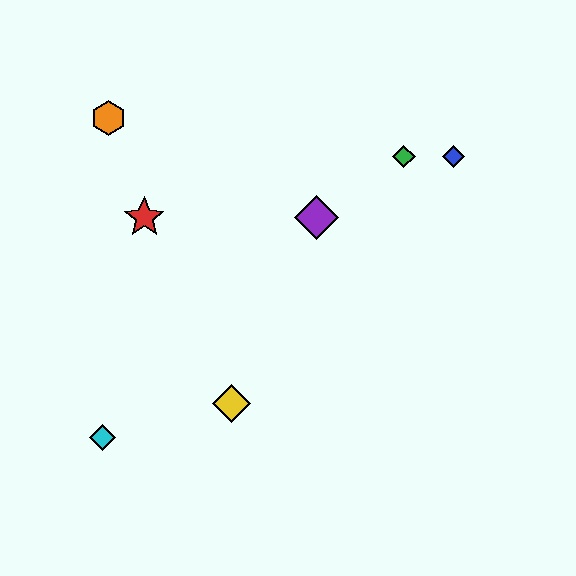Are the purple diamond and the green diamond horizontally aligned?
No, the purple diamond is at y≈217 and the green diamond is at y≈157.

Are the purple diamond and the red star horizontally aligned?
Yes, both are at y≈217.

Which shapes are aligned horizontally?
The red star, the purple diamond are aligned horizontally.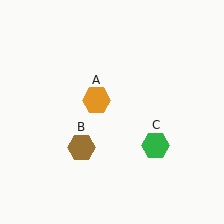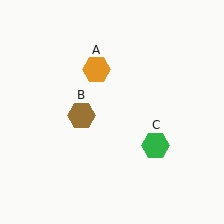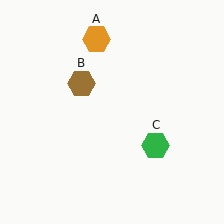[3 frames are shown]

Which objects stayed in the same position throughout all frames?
Green hexagon (object C) remained stationary.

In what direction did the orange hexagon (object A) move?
The orange hexagon (object A) moved up.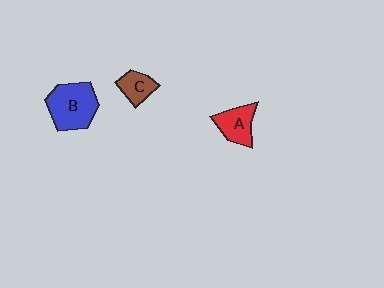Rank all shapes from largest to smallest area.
From largest to smallest: B (blue), A (red), C (brown).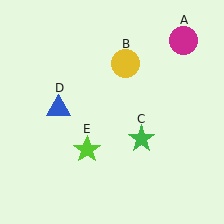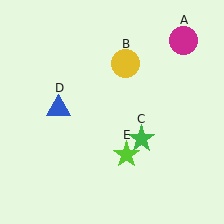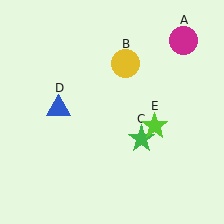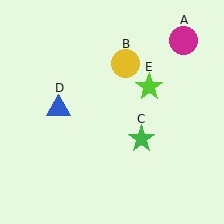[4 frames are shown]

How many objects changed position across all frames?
1 object changed position: lime star (object E).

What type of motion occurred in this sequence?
The lime star (object E) rotated counterclockwise around the center of the scene.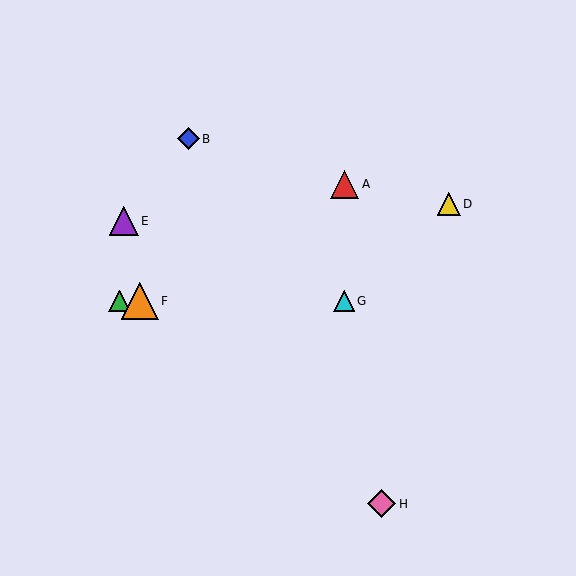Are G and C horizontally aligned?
Yes, both are at y≈301.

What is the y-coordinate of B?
Object B is at y≈139.